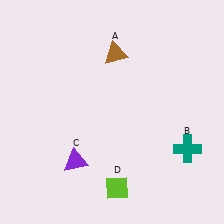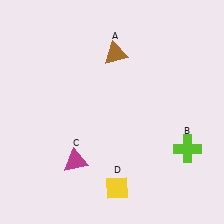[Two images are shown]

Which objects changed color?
B changed from teal to lime. C changed from purple to magenta. D changed from lime to yellow.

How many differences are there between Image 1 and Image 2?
There are 3 differences between the two images.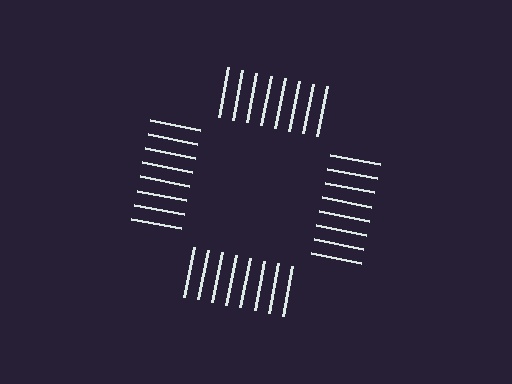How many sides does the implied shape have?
4 sides — the line-ends trace a square.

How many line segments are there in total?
32 — 8 along each of the 4 edges.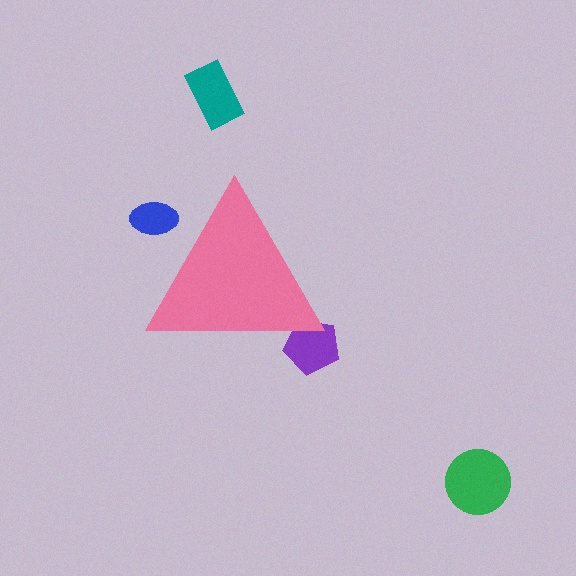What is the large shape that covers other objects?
A pink triangle.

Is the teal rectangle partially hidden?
No, the teal rectangle is fully visible.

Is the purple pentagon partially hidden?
Yes, the purple pentagon is partially hidden behind the pink triangle.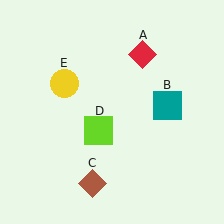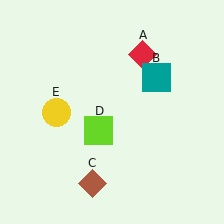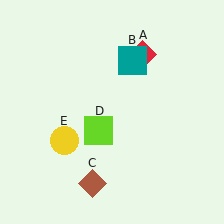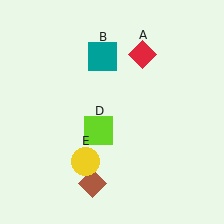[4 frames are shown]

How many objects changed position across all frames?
2 objects changed position: teal square (object B), yellow circle (object E).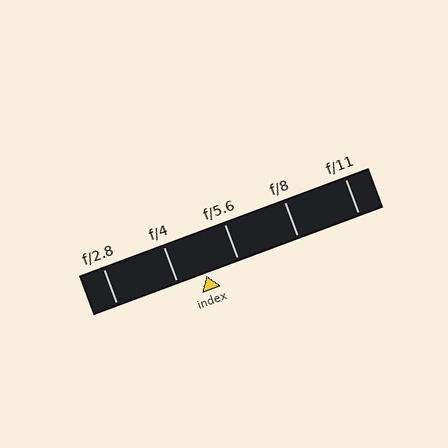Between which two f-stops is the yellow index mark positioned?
The index mark is between f/4 and f/5.6.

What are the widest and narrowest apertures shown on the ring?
The widest aperture shown is f/2.8 and the narrowest is f/11.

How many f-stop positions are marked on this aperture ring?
There are 5 f-stop positions marked.